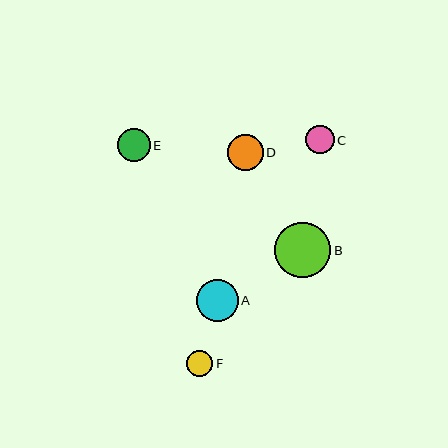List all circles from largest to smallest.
From largest to smallest: B, A, D, E, C, F.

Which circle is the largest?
Circle B is the largest with a size of approximately 56 pixels.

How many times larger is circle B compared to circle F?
Circle B is approximately 2.1 times the size of circle F.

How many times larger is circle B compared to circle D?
Circle B is approximately 1.6 times the size of circle D.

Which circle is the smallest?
Circle F is the smallest with a size of approximately 26 pixels.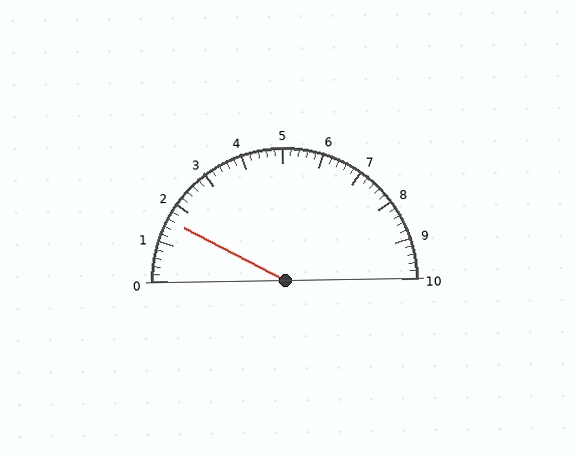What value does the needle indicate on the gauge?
The needle indicates approximately 1.6.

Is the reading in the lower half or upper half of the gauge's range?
The reading is in the lower half of the range (0 to 10).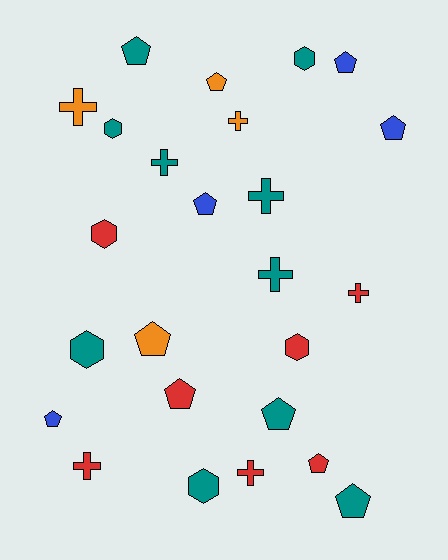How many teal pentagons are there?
There are 3 teal pentagons.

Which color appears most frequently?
Teal, with 10 objects.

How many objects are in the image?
There are 25 objects.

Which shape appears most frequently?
Pentagon, with 11 objects.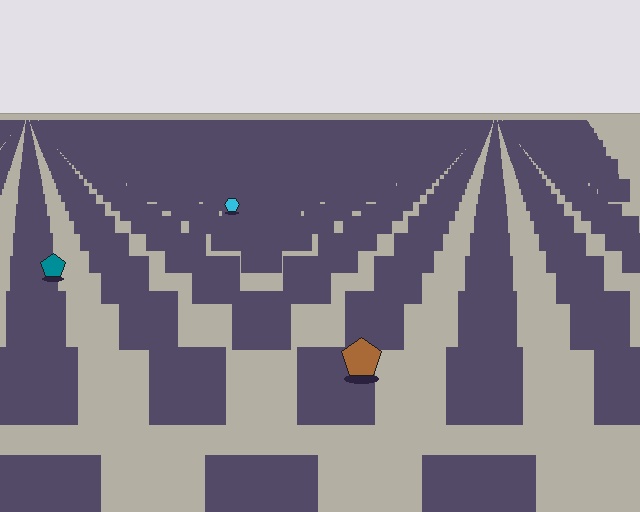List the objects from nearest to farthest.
From nearest to farthest: the brown pentagon, the teal pentagon, the cyan hexagon.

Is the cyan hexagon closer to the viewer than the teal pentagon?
No. The teal pentagon is closer — you can tell from the texture gradient: the ground texture is coarser near it.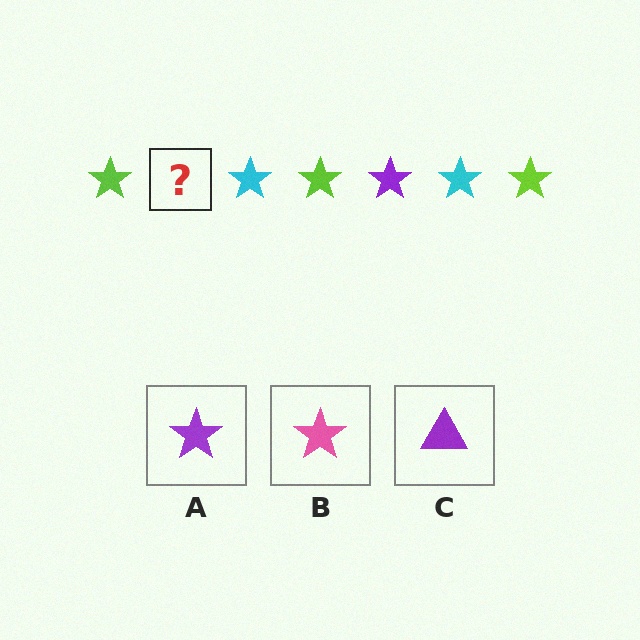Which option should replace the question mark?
Option A.